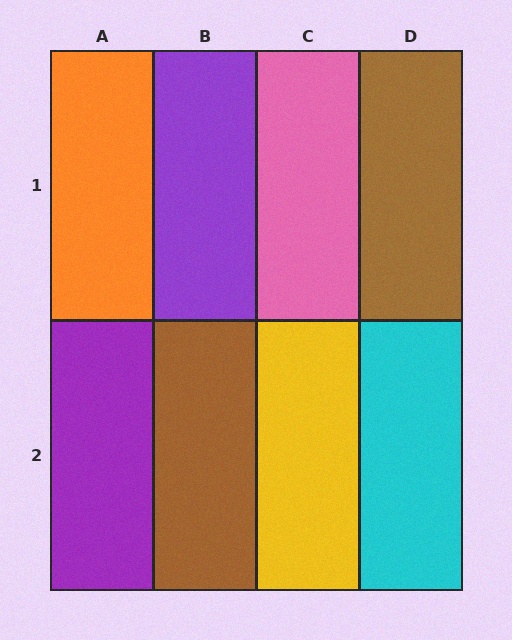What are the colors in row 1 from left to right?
Orange, purple, pink, brown.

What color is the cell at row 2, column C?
Yellow.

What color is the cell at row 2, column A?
Purple.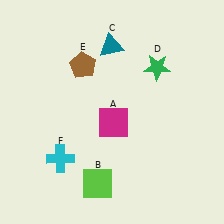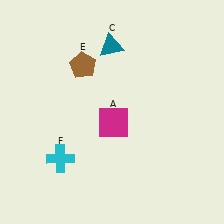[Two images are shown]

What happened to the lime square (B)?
The lime square (B) was removed in Image 2. It was in the bottom-left area of Image 1.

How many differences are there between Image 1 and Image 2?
There are 2 differences between the two images.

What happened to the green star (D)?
The green star (D) was removed in Image 2. It was in the top-right area of Image 1.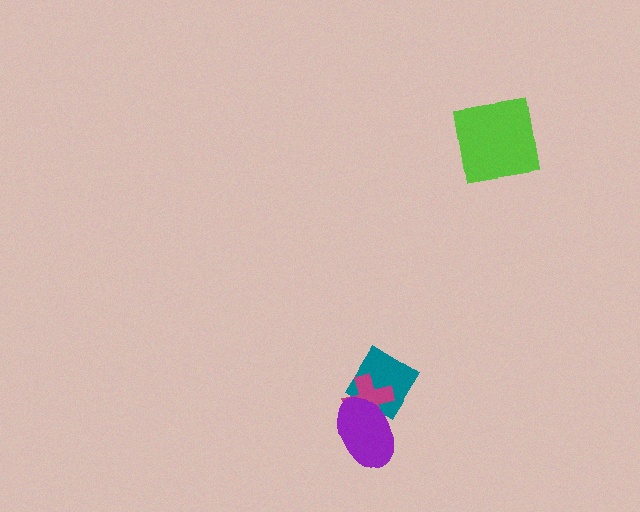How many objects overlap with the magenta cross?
2 objects overlap with the magenta cross.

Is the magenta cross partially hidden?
Yes, it is partially covered by another shape.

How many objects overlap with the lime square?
0 objects overlap with the lime square.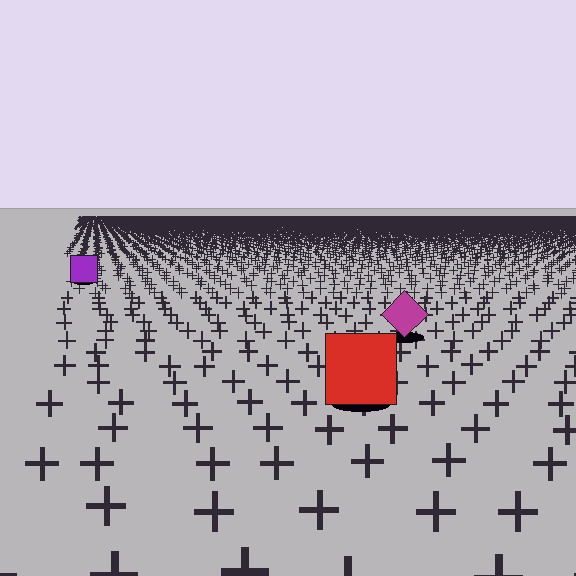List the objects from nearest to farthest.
From nearest to farthest: the red square, the magenta diamond, the purple square.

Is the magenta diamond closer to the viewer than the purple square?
Yes. The magenta diamond is closer — you can tell from the texture gradient: the ground texture is coarser near it.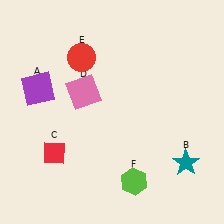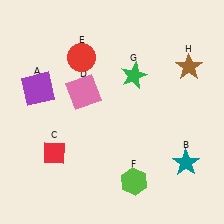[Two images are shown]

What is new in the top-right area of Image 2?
A green star (G) was added in the top-right area of Image 2.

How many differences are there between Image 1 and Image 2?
There are 2 differences between the two images.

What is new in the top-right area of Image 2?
A brown star (H) was added in the top-right area of Image 2.